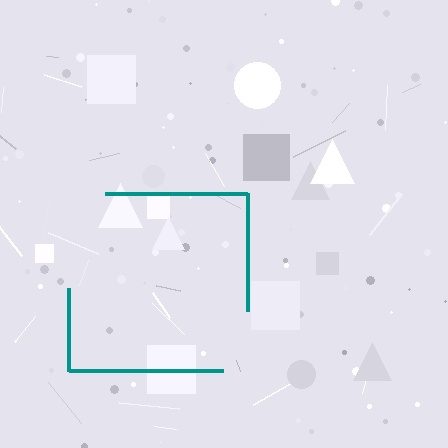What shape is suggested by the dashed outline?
The dashed outline suggests a square.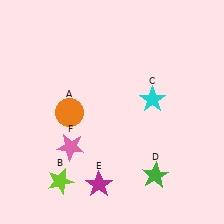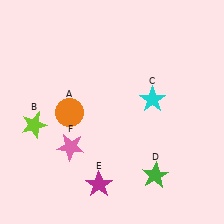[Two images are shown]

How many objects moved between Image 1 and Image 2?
1 object moved between the two images.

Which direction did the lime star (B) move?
The lime star (B) moved up.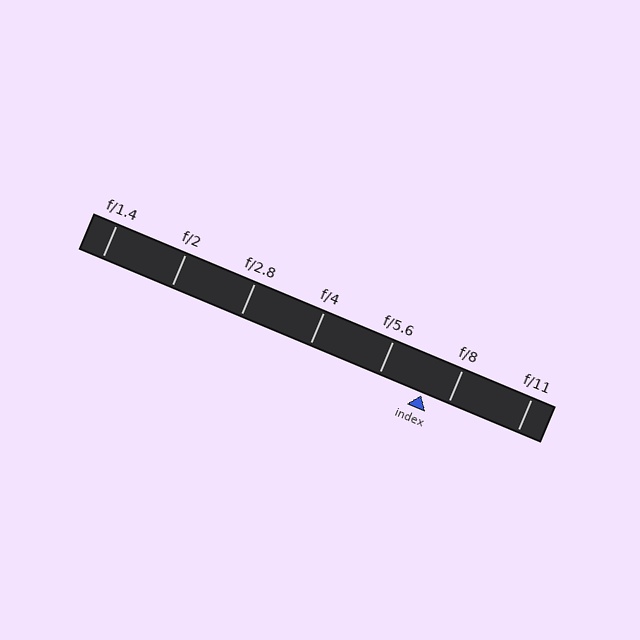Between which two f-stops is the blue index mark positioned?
The index mark is between f/5.6 and f/8.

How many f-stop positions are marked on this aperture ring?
There are 7 f-stop positions marked.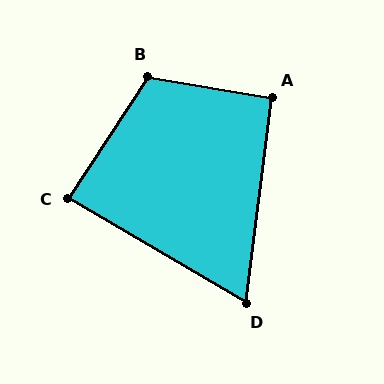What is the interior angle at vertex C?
Approximately 87 degrees (approximately right).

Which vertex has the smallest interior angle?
D, at approximately 67 degrees.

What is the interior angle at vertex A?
Approximately 93 degrees (approximately right).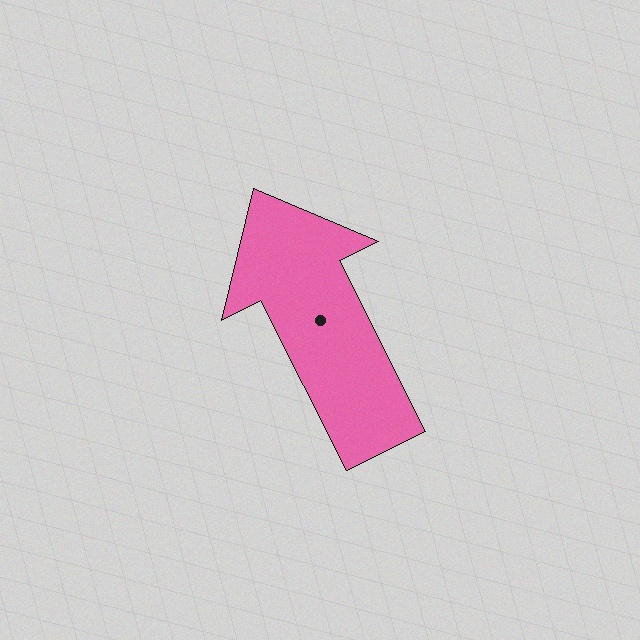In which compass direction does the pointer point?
Northwest.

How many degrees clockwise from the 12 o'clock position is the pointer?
Approximately 333 degrees.